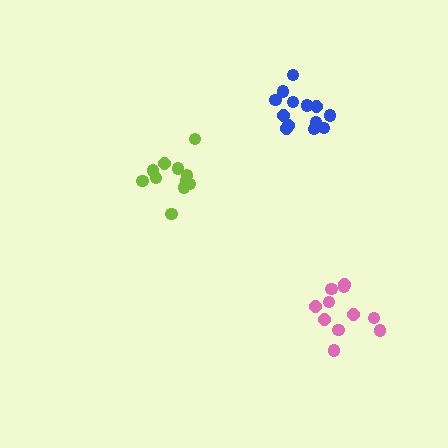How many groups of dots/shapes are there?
There are 3 groups.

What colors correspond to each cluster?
The clusters are colored: blue, pink, lime.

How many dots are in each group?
Group 1: 13 dots, Group 2: 11 dots, Group 3: 11 dots (35 total).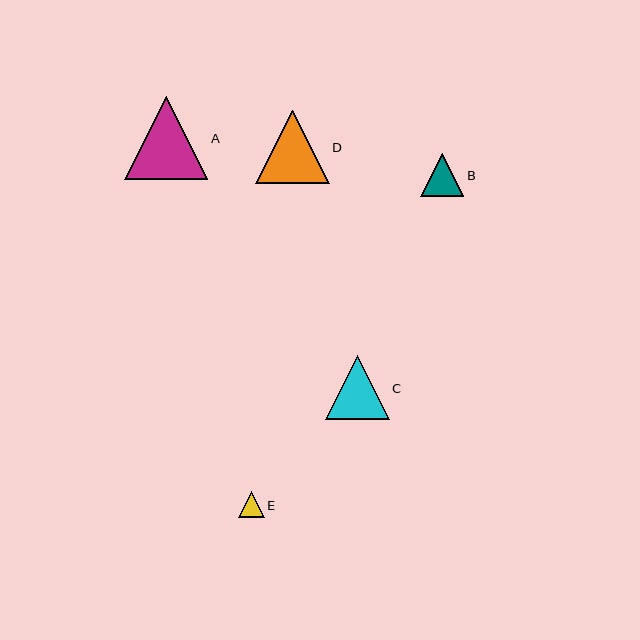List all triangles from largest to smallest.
From largest to smallest: A, D, C, B, E.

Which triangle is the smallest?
Triangle E is the smallest with a size of approximately 26 pixels.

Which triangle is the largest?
Triangle A is the largest with a size of approximately 83 pixels.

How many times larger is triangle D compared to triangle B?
Triangle D is approximately 1.7 times the size of triangle B.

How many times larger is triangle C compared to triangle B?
Triangle C is approximately 1.5 times the size of triangle B.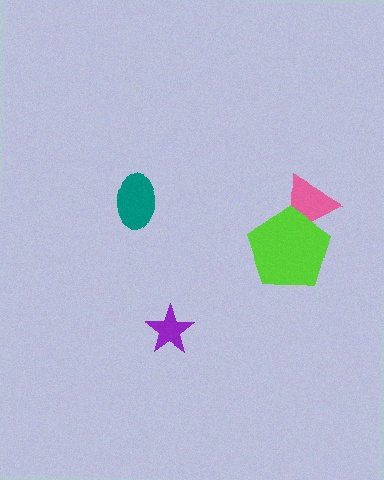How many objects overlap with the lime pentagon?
1 object overlaps with the lime pentagon.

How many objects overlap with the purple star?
0 objects overlap with the purple star.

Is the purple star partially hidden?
No, no other shape covers it.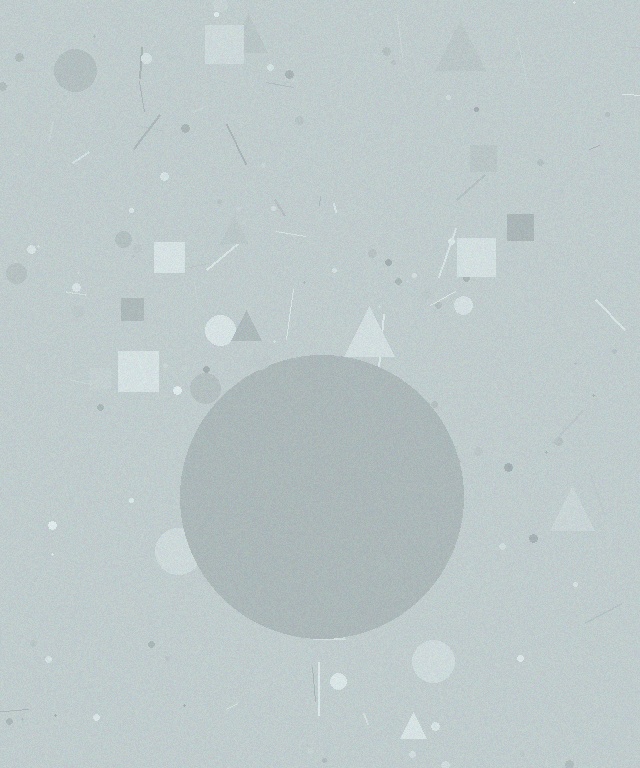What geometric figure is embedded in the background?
A circle is embedded in the background.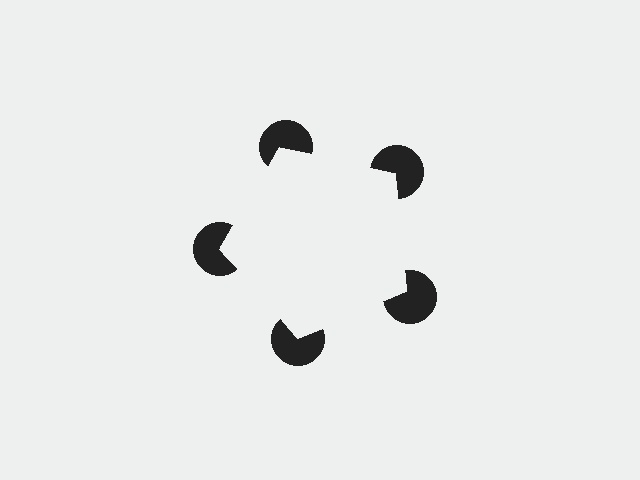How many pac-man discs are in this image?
There are 5 — one at each vertex of the illusory pentagon.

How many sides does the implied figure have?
5 sides.